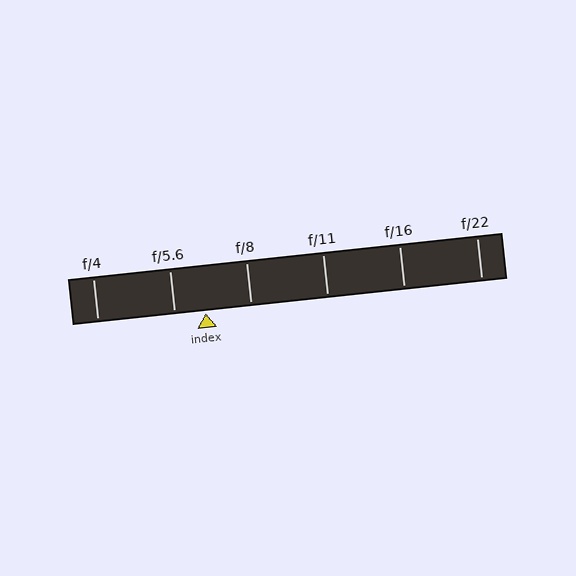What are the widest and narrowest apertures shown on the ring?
The widest aperture shown is f/4 and the narrowest is f/22.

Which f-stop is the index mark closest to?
The index mark is closest to f/5.6.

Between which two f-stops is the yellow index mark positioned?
The index mark is between f/5.6 and f/8.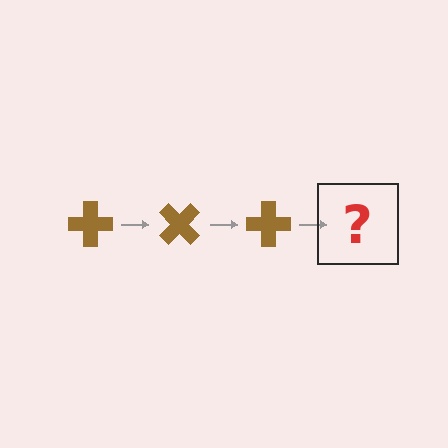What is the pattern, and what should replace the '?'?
The pattern is that the cross rotates 45 degrees each step. The '?' should be a brown cross rotated 135 degrees.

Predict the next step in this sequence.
The next step is a brown cross rotated 135 degrees.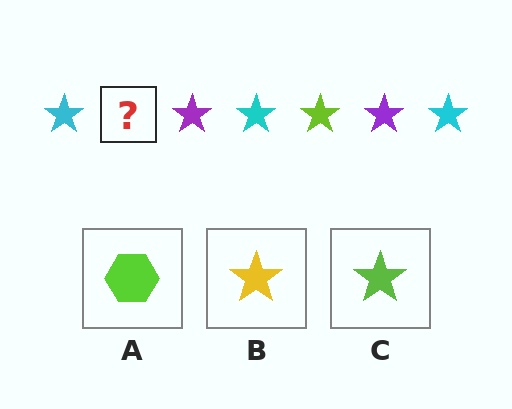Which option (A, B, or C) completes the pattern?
C.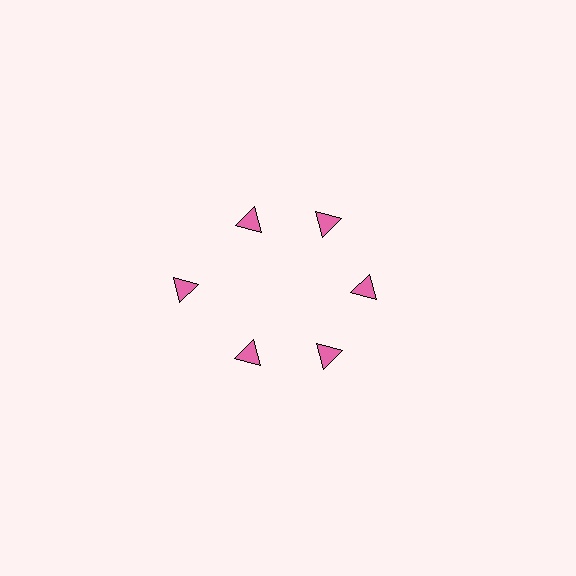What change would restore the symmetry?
The symmetry would be restored by moving it inward, back onto the ring so that all 6 triangles sit at equal angles and equal distance from the center.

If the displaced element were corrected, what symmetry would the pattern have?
It would have 6-fold rotational symmetry — the pattern would map onto itself every 60 degrees.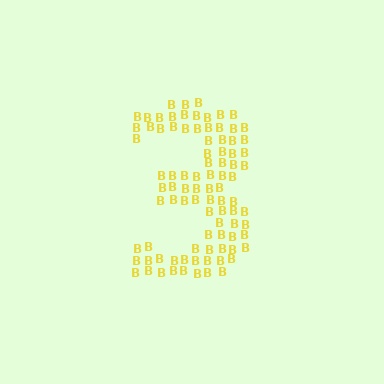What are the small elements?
The small elements are letter B's.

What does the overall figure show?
The overall figure shows the digit 3.